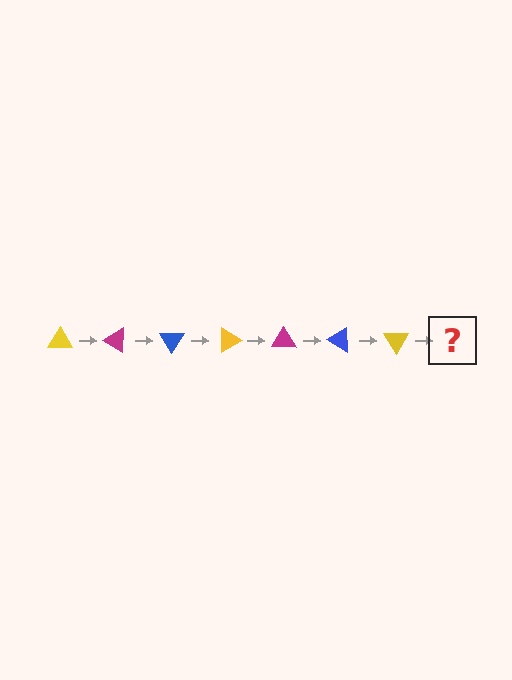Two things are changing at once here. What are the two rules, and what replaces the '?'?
The two rules are that it rotates 30 degrees each step and the color cycles through yellow, magenta, and blue. The '?' should be a magenta triangle, rotated 210 degrees from the start.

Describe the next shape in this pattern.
It should be a magenta triangle, rotated 210 degrees from the start.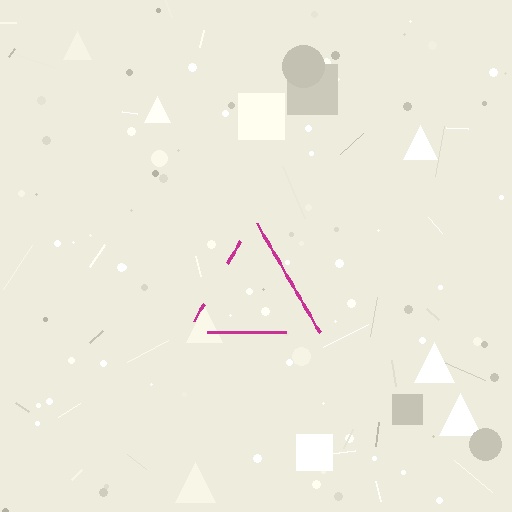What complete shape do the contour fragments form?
The contour fragments form a triangle.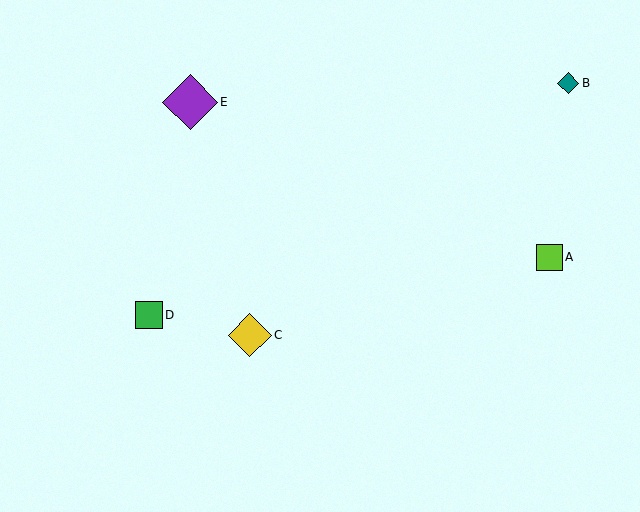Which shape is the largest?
The purple diamond (labeled E) is the largest.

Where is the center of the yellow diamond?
The center of the yellow diamond is at (250, 335).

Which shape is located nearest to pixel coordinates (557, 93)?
The teal diamond (labeled B) at (568, 83) is nearest to that location.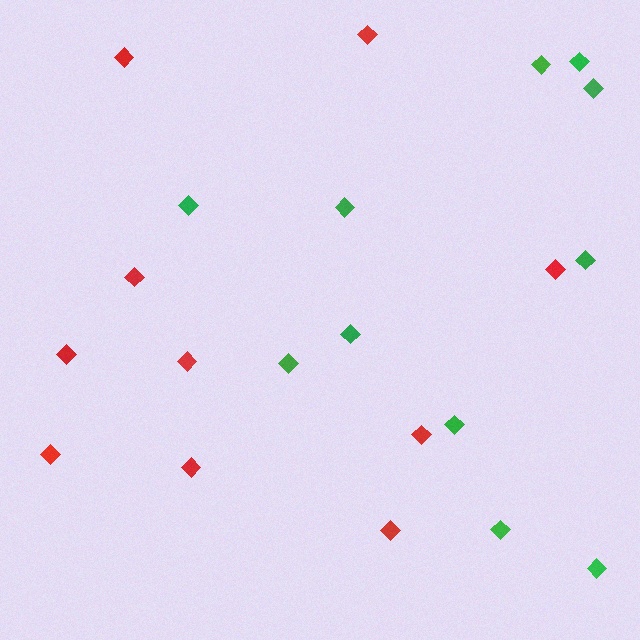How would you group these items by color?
There are 2 groups: one group of green diamonds (11) and one group of red diamonds (10).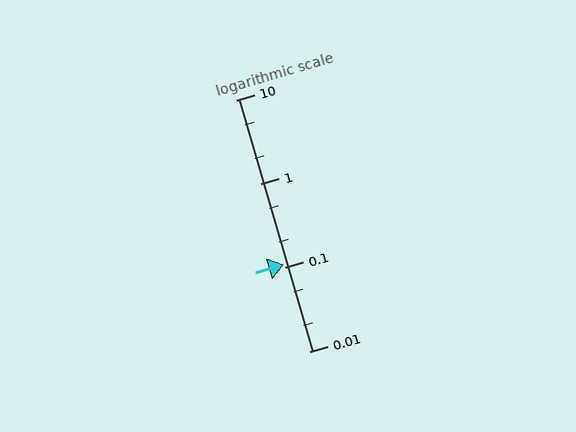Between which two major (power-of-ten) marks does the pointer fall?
The pointer is between 0.1 and 1.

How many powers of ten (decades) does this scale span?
The scale spans 3 decades, from 0.01 to 10.